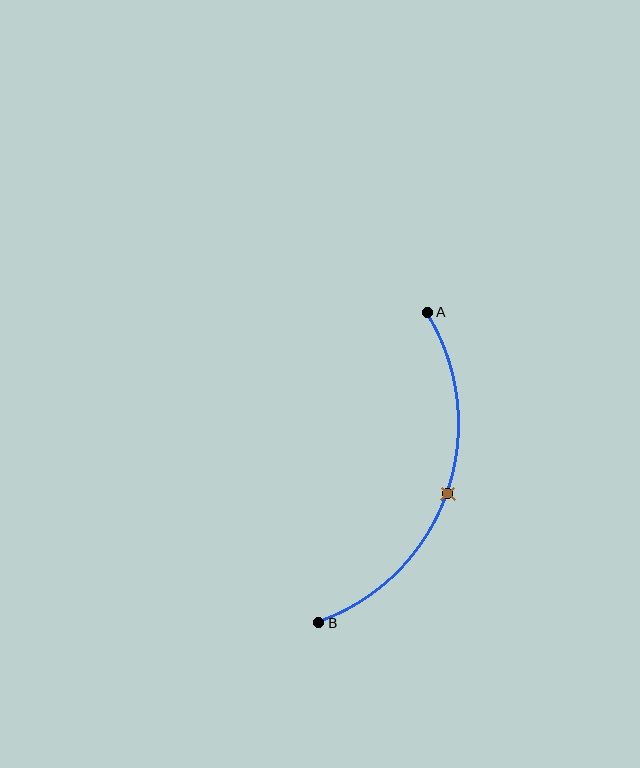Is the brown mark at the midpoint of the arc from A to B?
Yes. The brown mark lies on the arc at equal arc-length from both A and B — it is the arc midpoint.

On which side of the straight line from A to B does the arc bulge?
The arc bulges to the right of the straight line connecting A and B.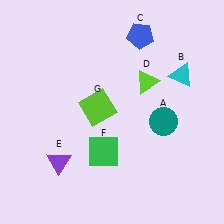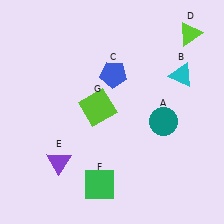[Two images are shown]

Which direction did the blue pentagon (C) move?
The blue pentagon (C) moved down.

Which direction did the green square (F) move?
The green square (F) moved down.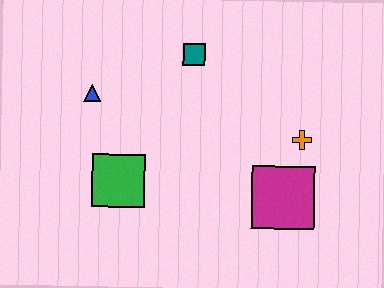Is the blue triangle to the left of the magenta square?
Yes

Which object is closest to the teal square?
The blue triangle is closest to the teal square.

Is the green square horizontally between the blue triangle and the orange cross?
Yes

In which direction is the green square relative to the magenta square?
The green square is to the left of the magenta square.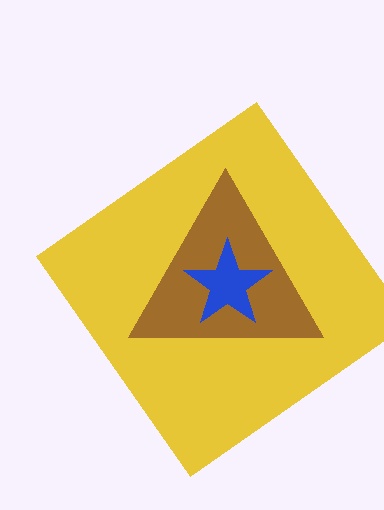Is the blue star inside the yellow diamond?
Yes.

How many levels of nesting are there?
3.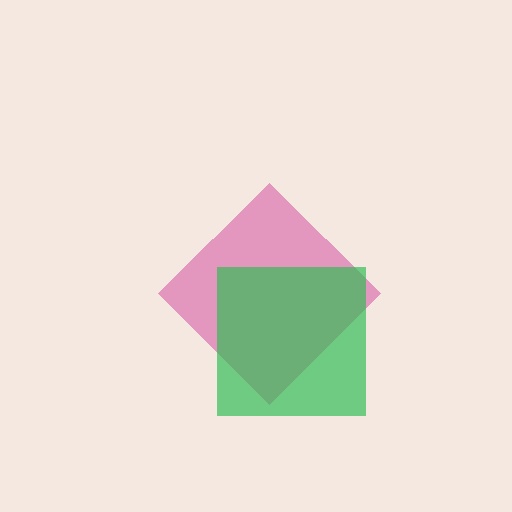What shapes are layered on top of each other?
The layered shapes are: a magenta diamond, a green square.